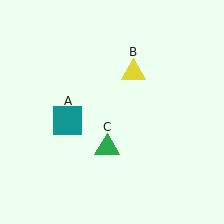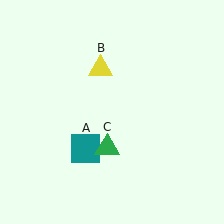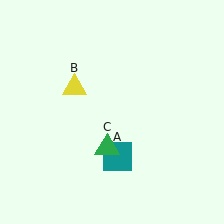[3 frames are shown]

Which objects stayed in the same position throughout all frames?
Green triangle (object C) remained stationary.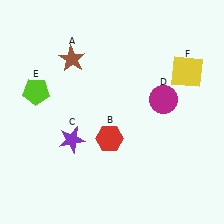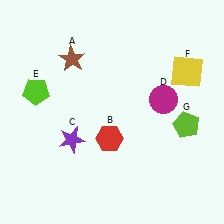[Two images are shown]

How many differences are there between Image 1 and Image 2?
There is 1 difference between the two images.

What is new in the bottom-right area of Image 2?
A lime pentagon (G) was added in the bottom-right area of Image 2.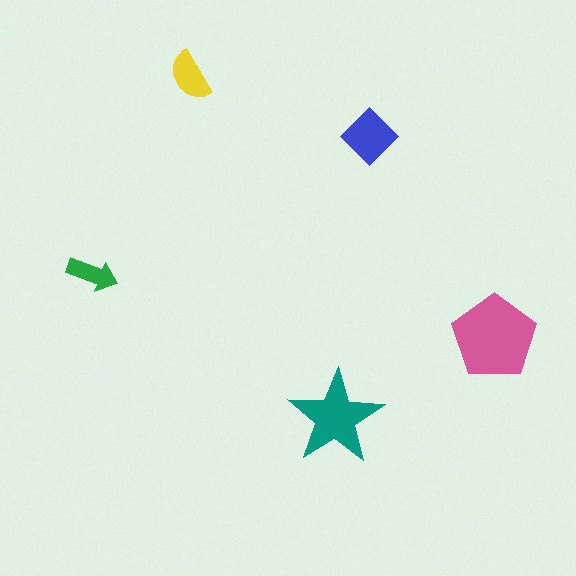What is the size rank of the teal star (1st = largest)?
2nd.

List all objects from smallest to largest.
The green arrow, the yellow semicircle, the blue diamond, the teal star, the pink pentagon.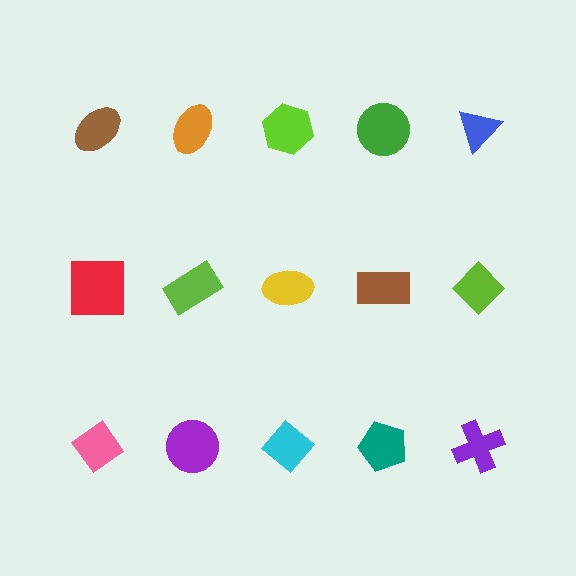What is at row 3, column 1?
A pink diamond.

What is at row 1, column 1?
A brown ellipse.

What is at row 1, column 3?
A lime hexagon.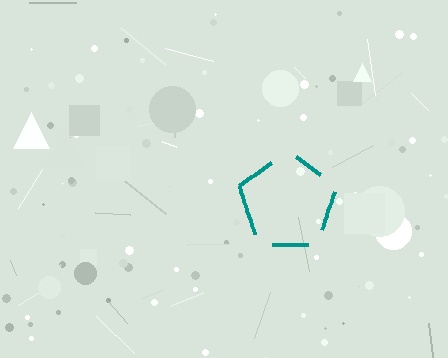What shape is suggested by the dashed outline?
The dashed outline suggests a pentagon.